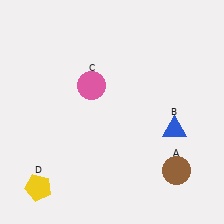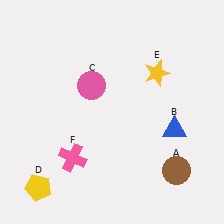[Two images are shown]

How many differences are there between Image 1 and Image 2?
There are 2 differences between the two images.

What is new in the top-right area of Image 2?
A yellow star (E) was added in the top-right area of Image 2.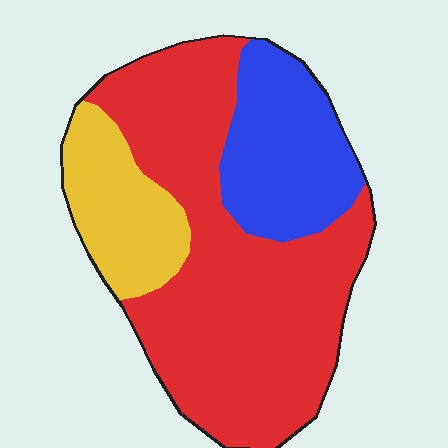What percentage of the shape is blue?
Blue takes up about one fifth (1/5) of the shape.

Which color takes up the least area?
Yellow, at roughly 15%.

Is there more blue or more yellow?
Blue.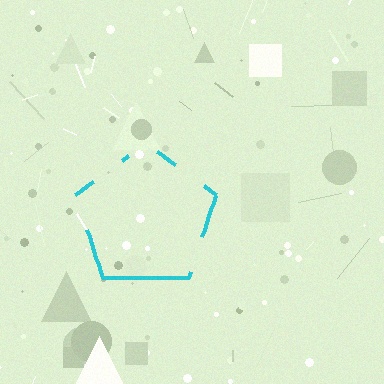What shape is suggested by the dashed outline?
The dashed outline suggests a pentagon.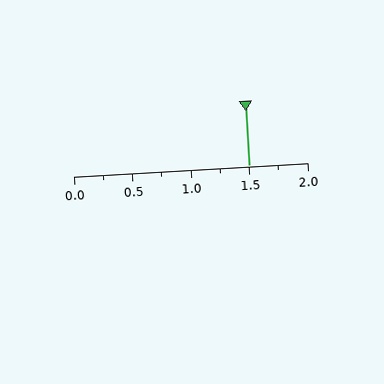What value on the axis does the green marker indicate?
The marker indicates approximately 1.5.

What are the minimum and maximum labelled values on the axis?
The axis runs from 0.0 to 2.0.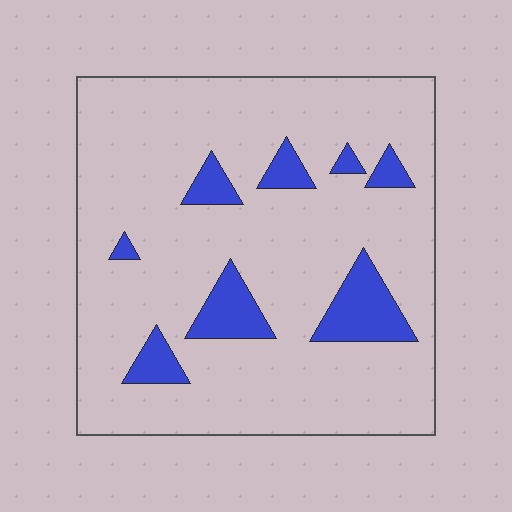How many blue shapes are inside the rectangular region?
8.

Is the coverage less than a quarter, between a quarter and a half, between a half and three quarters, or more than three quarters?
Less than a quarter.